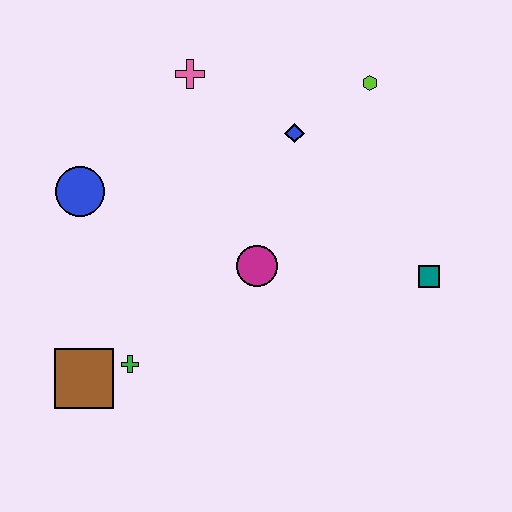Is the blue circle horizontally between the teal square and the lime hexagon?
No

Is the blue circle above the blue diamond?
No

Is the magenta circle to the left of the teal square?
Yes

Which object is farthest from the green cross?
The lime hexagon is farthest from the green cross.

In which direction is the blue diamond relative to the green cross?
The blue diamond is above the green cross.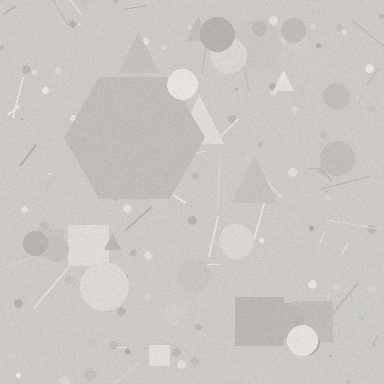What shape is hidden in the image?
A hexagon is hidden in the image.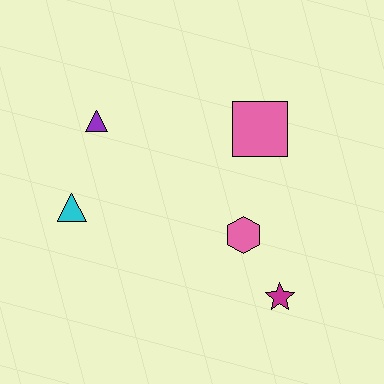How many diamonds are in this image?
There are no diamonds.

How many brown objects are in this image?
There are no brown objects.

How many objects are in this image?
There are 5 objects.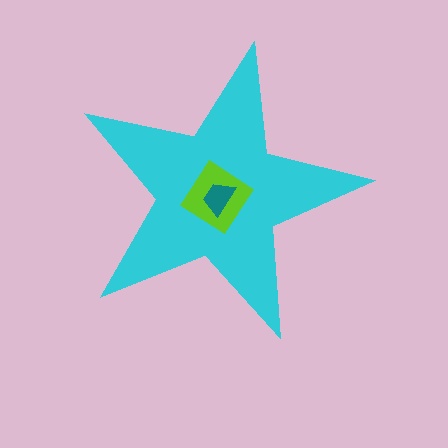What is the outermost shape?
The cyan star.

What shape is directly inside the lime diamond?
The teal trapezoid.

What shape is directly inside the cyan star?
The lime diamond.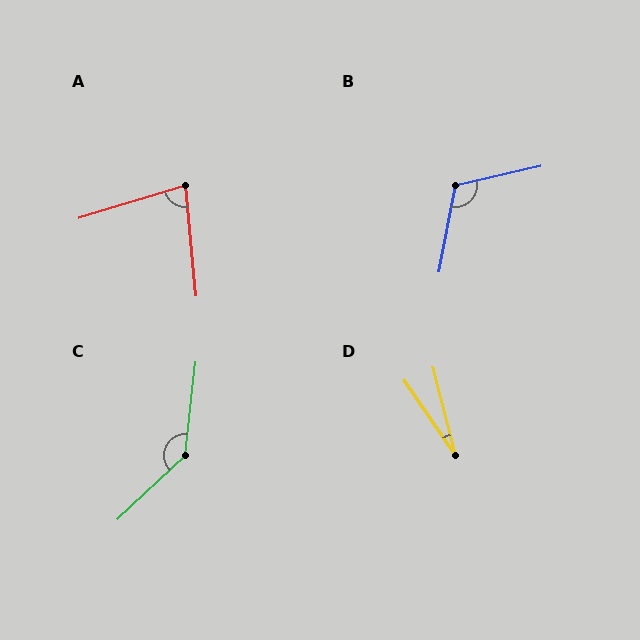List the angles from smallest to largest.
D (20°), A (78°), B (114°), C (139°).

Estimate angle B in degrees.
Approximately 114 degrees.